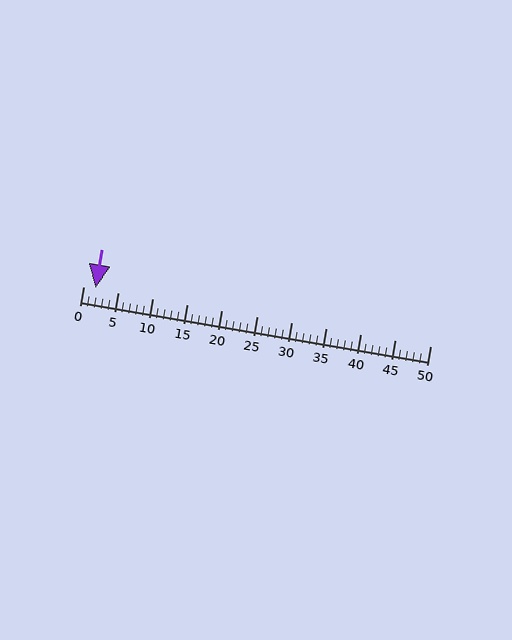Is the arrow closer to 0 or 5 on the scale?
The arrow is closer to 0.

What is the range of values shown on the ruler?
The ruler shows values from 0 to 50.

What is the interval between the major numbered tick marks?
The major tick marks are spaced 5 units apart.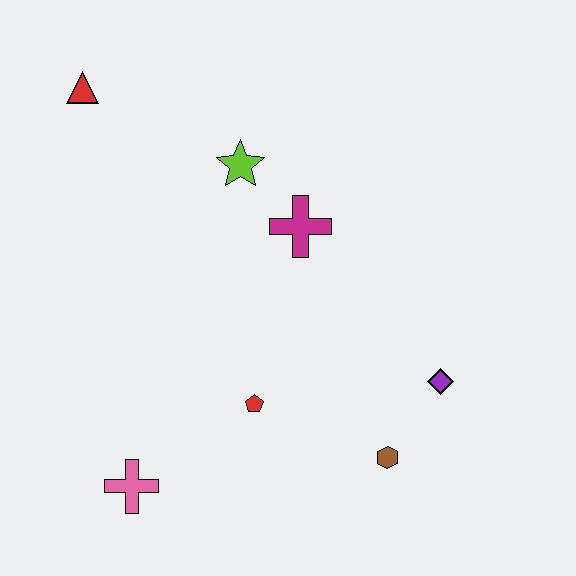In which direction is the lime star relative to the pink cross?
The lime star is above the pink cross.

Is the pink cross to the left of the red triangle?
No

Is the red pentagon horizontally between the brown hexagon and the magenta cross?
No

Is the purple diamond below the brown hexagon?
No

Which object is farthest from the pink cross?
The red triangle is farthest from the pink cross.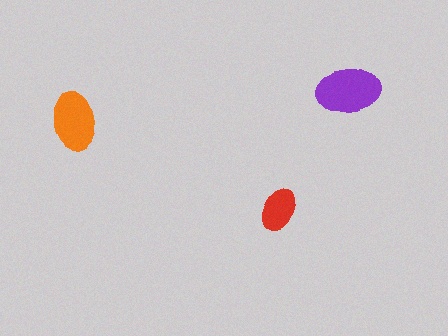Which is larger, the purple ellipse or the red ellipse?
The purple one.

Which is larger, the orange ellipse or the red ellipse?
The orange one.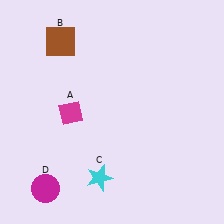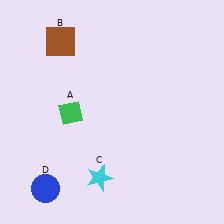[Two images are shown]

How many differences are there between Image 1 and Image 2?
There are 2 differences between the two images.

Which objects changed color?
A changed from magenta to green. D changed from magenta to blue.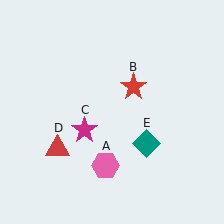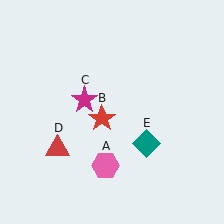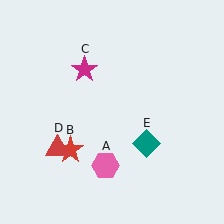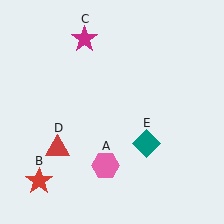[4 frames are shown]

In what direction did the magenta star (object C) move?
The magenta star (object C) moved up.